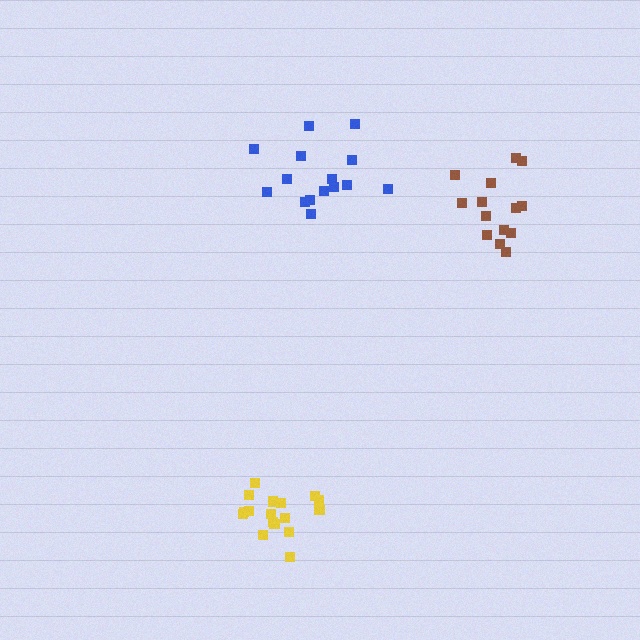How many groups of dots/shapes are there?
There are 3 groups.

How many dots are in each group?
Group 1: 17 dots, Group 2: 14 dots, Group 3: 15 dots (46 total).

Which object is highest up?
The blue cluster is topmost.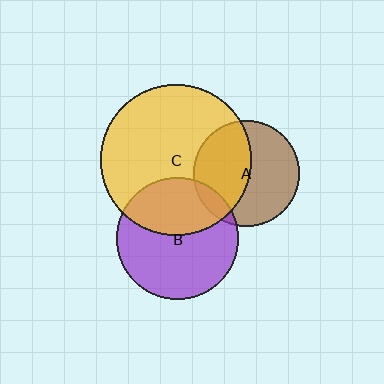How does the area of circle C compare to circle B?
Approximately 1.5 times.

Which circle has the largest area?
Circle C (yellow).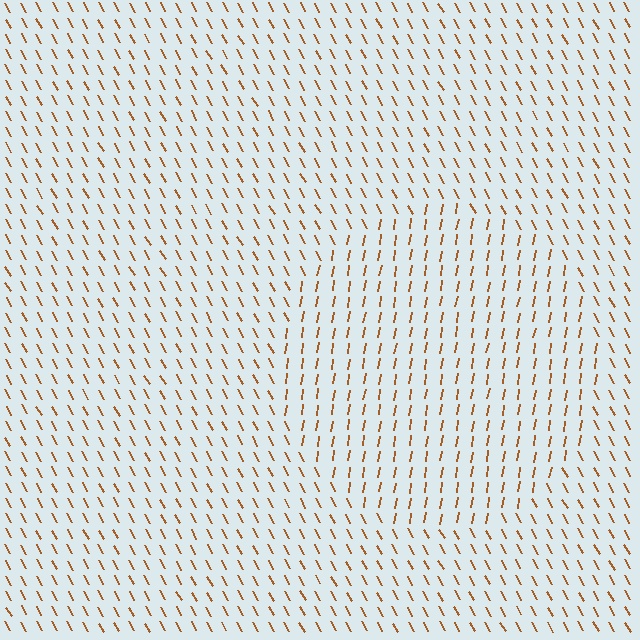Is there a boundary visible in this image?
Yes, there is a texture boundary formed by a change in line orientation.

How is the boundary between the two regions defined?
The boundary is defined purely by a change in line orientation (approximately 38 degrees difference). All lines are the same color and thickness.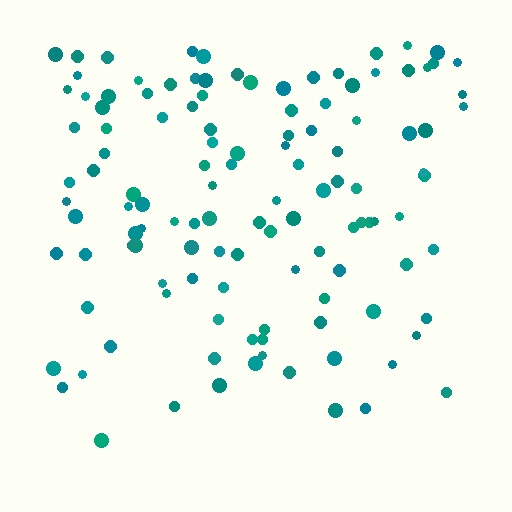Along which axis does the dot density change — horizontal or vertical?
Vertical.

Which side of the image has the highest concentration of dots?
The top.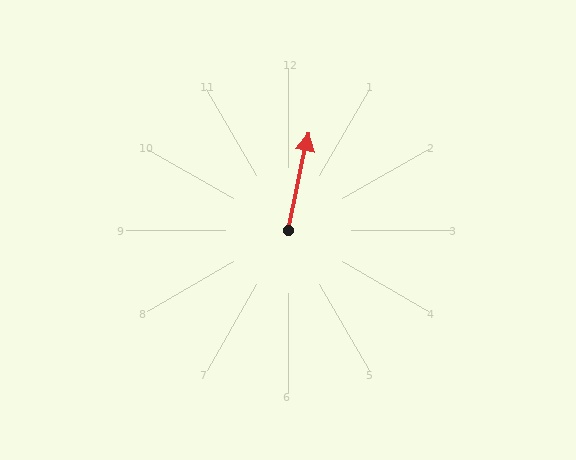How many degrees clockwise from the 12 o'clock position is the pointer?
Approximately 12 degrees.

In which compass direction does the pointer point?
North.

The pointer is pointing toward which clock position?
Roughly 12 o'clock.